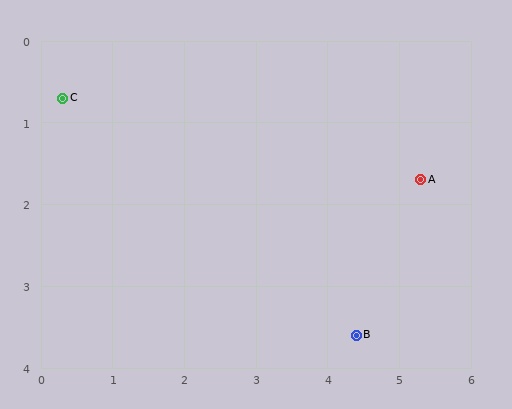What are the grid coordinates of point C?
Point C is at approximately (0.3, 0.7).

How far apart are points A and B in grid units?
Points A and B are about 2.1 grid units apart.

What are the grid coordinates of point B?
Point B is at approximately (4.4, 3.6).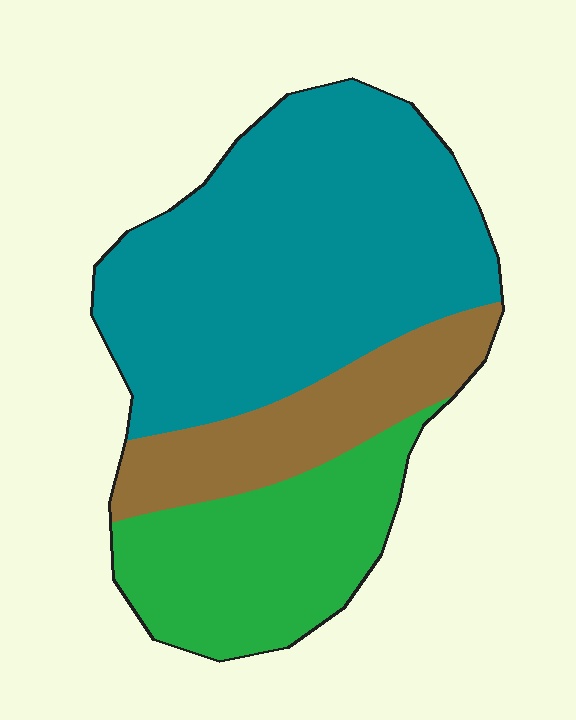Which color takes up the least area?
Brown, at roughly 20%.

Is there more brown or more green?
Green.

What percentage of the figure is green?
Green takes up between a sixth and a third of the figure.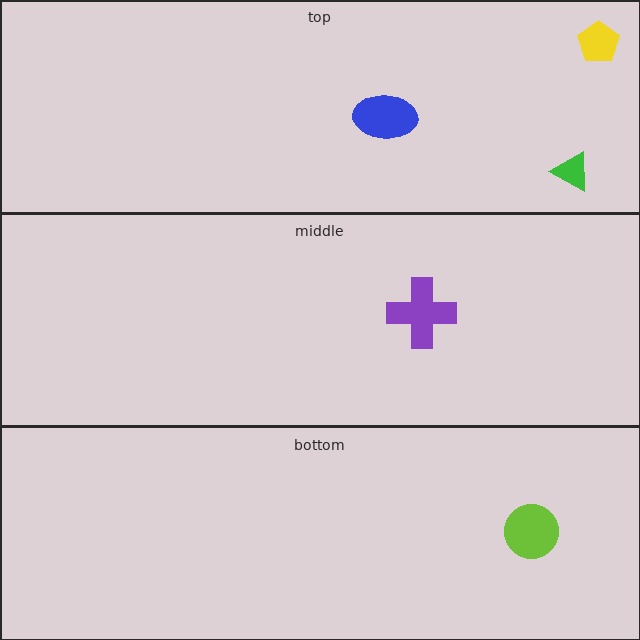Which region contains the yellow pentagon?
The top region.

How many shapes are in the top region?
3.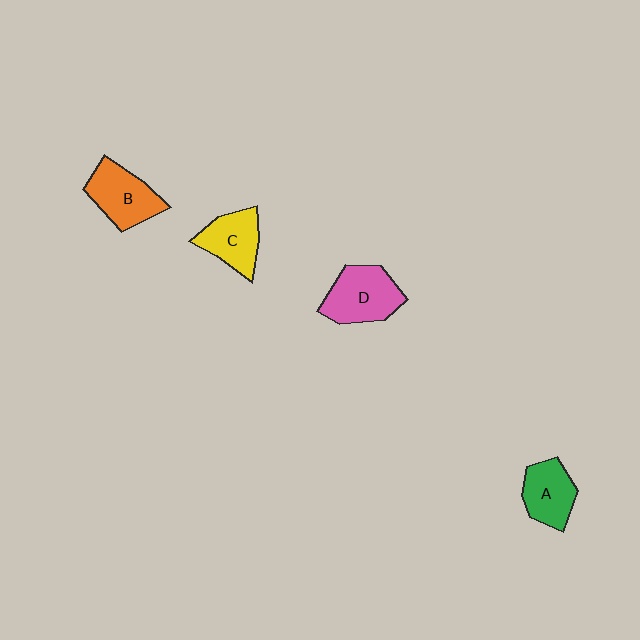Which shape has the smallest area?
Shape A (green).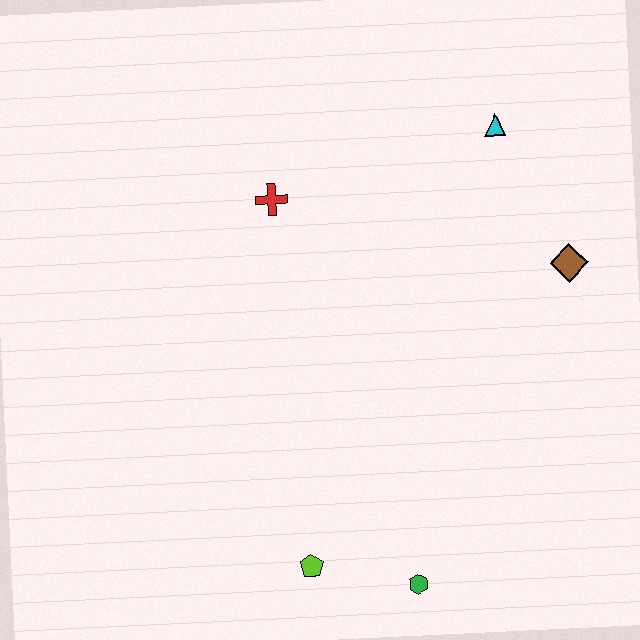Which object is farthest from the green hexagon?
The cyan triangle is farthest from the green hexagon.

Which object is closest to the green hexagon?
The lime pentagon is closest to the green hexagon.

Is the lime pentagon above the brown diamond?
No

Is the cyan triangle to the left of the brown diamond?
Yes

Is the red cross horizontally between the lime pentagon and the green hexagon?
No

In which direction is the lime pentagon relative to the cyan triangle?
The lime pentagon is below the cyan triangle.